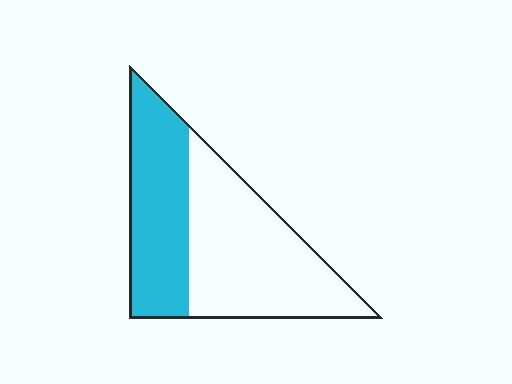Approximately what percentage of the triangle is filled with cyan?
Approximately 40%.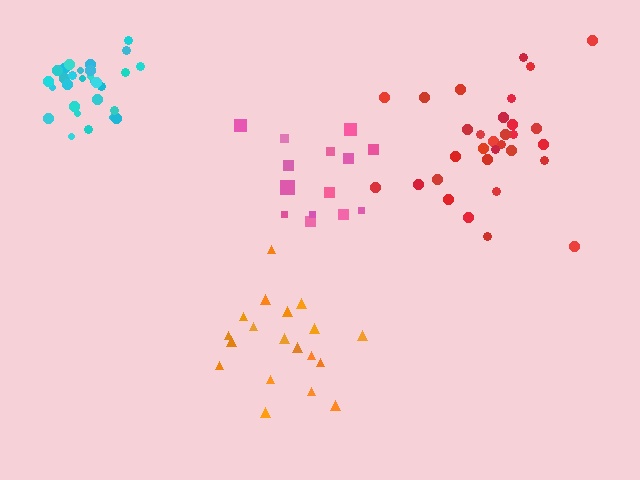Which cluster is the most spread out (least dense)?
Pink.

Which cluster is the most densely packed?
Cyan.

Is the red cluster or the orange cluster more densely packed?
Red.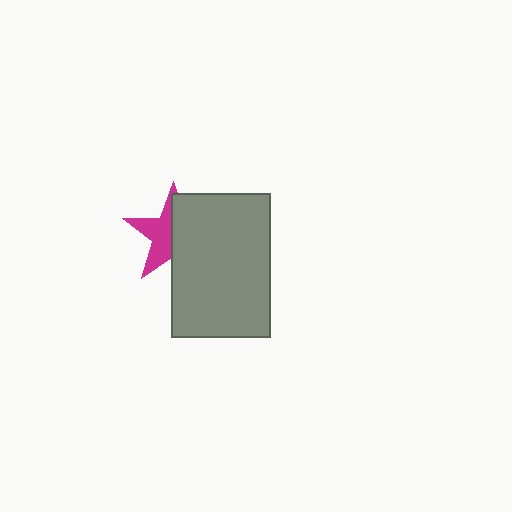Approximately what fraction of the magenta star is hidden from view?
Roughly 52% of the magenta star is hidden behind the gray rectangle.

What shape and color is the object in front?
The object in front is a gray rectangle.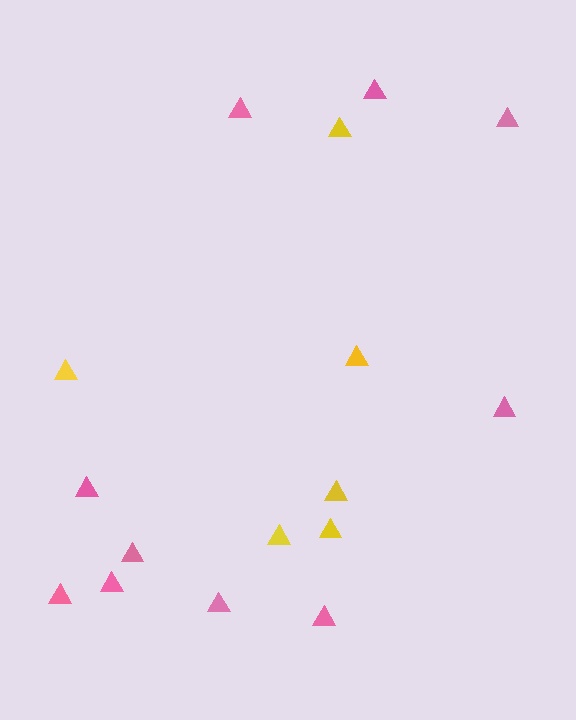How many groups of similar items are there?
There are 2 groups: one group of yellow triangles (6) and one group of pink triangles (10).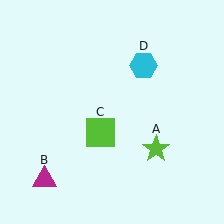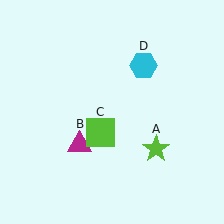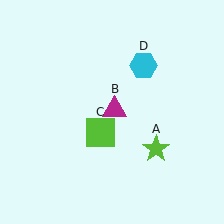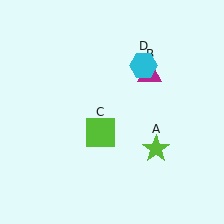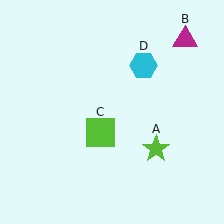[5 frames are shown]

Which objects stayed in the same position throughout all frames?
Lime star (object A) and lime square (object C) and cyan hexagon (object D) remained stationary.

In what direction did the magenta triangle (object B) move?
The magenta triangle (object B) moved up and to the right.